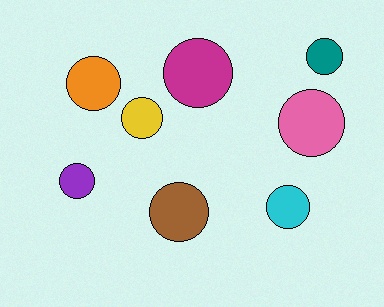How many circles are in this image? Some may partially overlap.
There are 8 circles.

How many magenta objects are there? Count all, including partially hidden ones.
There is 1 magenta object.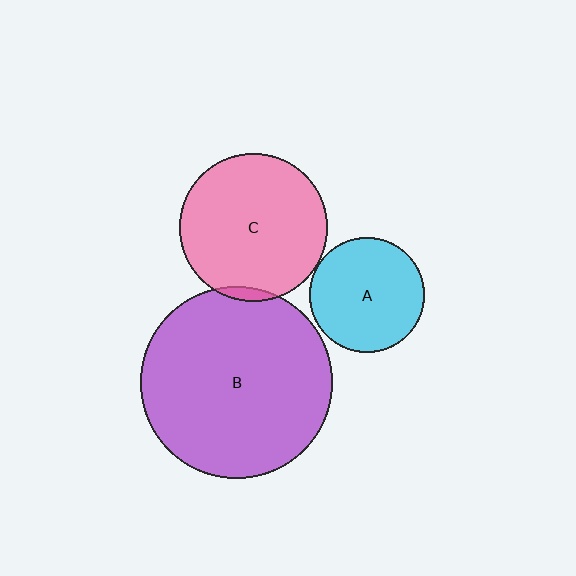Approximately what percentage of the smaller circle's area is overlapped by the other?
Approximately 5%.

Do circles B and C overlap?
Yes.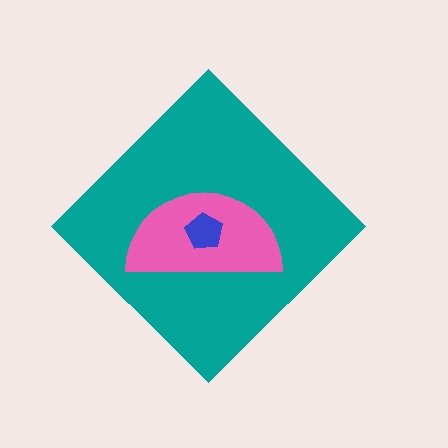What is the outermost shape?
The teal diamond.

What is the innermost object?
The blue pentagon.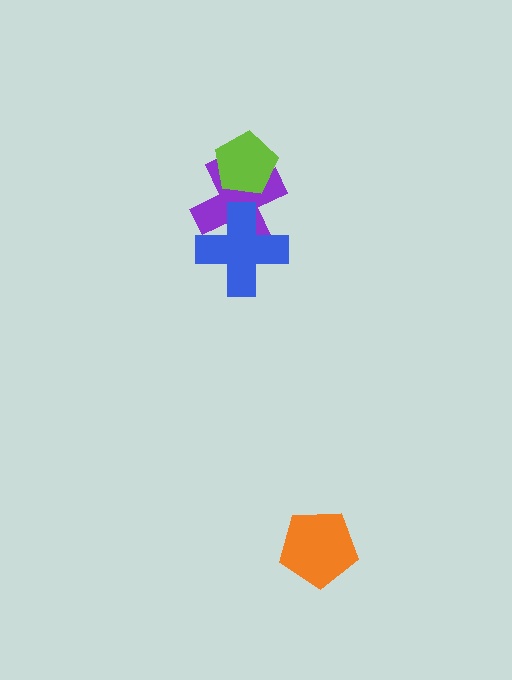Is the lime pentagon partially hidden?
No, no other shape covers it.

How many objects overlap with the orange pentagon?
0 objects overlap with the orange pentagon.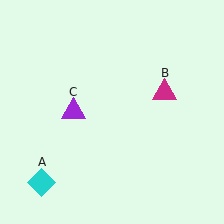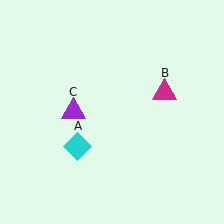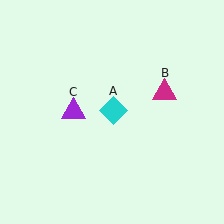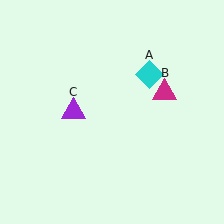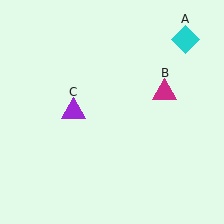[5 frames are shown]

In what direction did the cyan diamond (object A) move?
The cyan diamond (object A) moved up and to the right.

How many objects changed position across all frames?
1 object changed position: cyan diamond (object A).